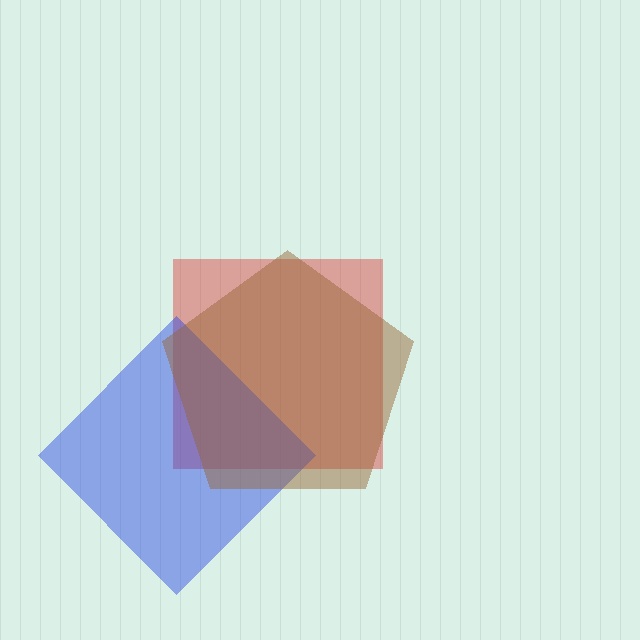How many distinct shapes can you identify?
There are 3 distinct shapes: a red square, a blue diamond, a brown pentagon.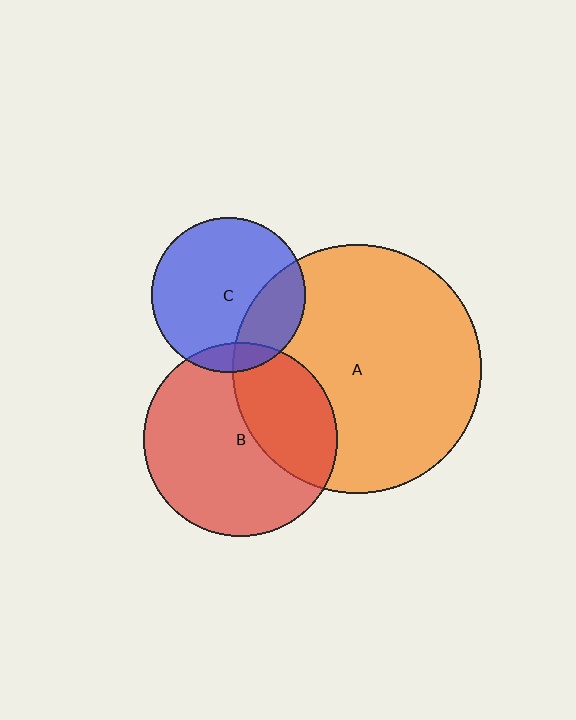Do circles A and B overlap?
Yes.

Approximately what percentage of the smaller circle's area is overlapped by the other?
Approximately 35%.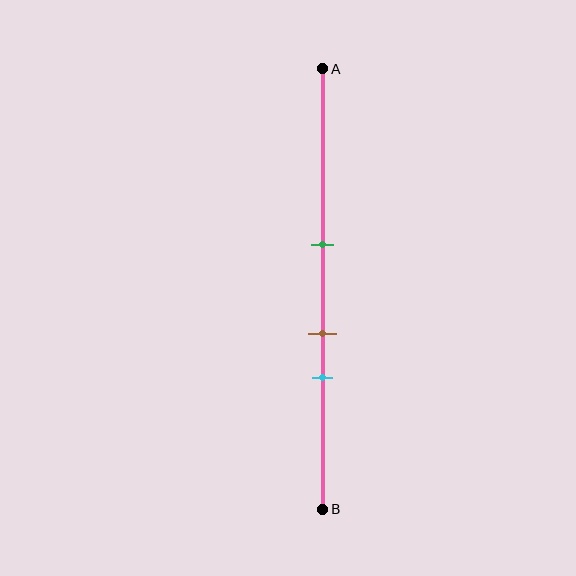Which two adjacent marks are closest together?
The brown and cyan marks are the closest adjacent pair.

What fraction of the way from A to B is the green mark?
The green mark is approximately 40% (0.4) of the way from A to B.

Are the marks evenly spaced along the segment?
Yes, the marks are approximately evenly spaced.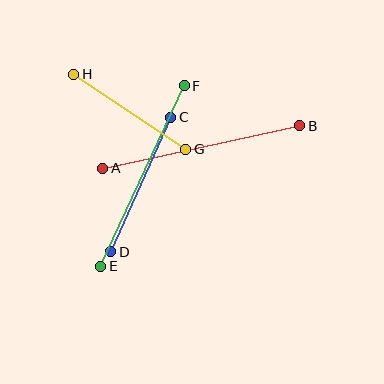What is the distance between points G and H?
The distance is approximately 135 pixels.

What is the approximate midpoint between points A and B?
The midpoint is at approximately (201, 147) pixels.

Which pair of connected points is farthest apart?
Points A and B are farthest apart.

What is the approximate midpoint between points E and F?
The midpoint is at approximately (143, 176) pixels.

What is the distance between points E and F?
The distance is approximately 199 pixels.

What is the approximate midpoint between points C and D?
The midpoint is at approximately (141, 185) pixels.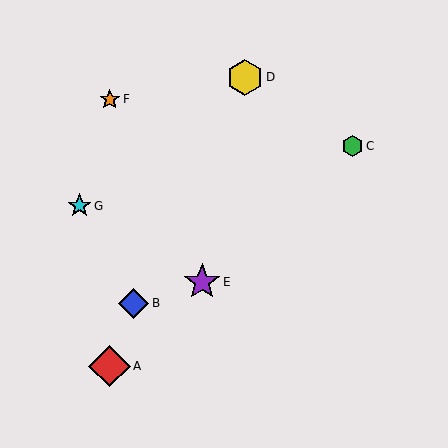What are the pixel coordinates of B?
Object B is at (133, 303).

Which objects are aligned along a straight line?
Objects A, C, E are aligned along a straight line.